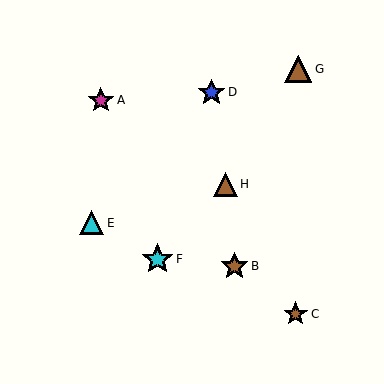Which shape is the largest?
The cyan star (labeled F) is the largest.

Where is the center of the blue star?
The center of the blue star is at (211, 92).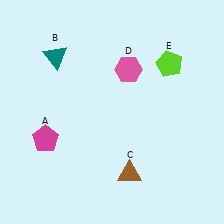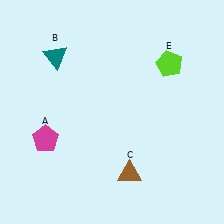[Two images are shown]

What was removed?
The pink hexagon (D) was removed in Image 2.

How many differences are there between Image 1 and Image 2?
There is 1 difference between the two images.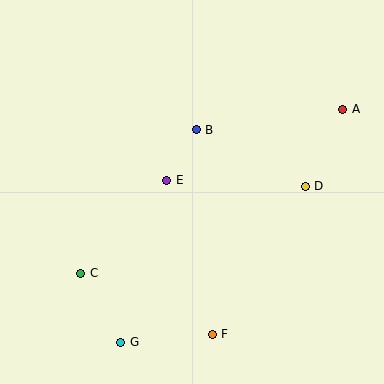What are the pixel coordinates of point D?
Point D is at (305, 186).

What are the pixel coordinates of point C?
Point C is at (81, 273).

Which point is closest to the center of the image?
Point E at (167, 180) is closest to the center.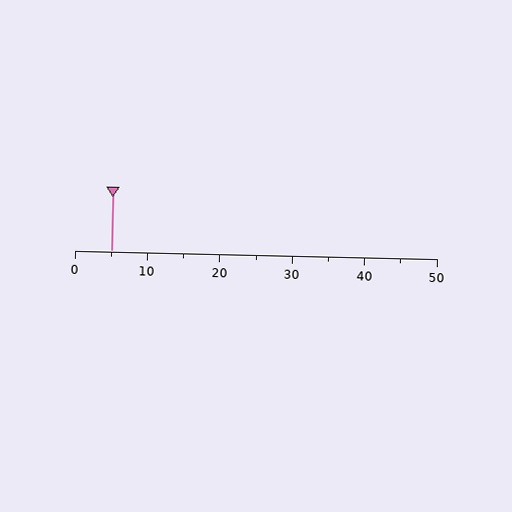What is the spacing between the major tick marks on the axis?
The major ticks are spaced 10 apart.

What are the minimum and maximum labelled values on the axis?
The axis runs from 0 to 50.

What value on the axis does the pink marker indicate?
The marker indicates approximately 5.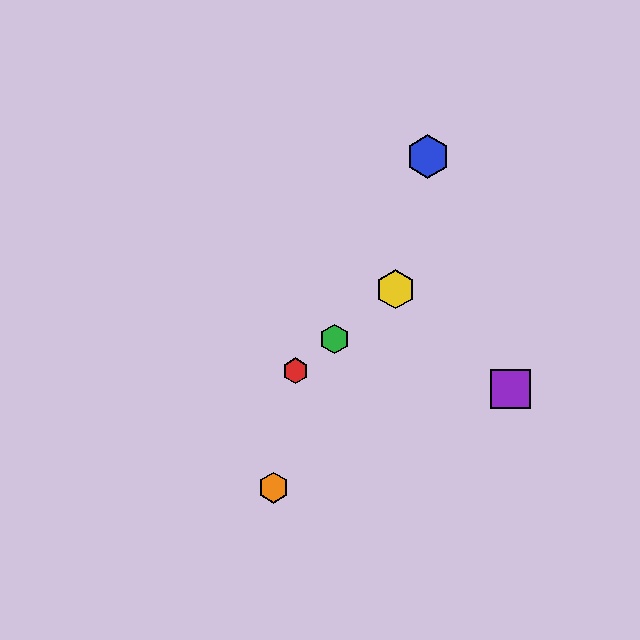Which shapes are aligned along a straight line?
The red hexagon, the green hexagon, the yellow hexagon are aligned along a straight line.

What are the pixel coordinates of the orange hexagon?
The orange hexagon is at (273, 488).